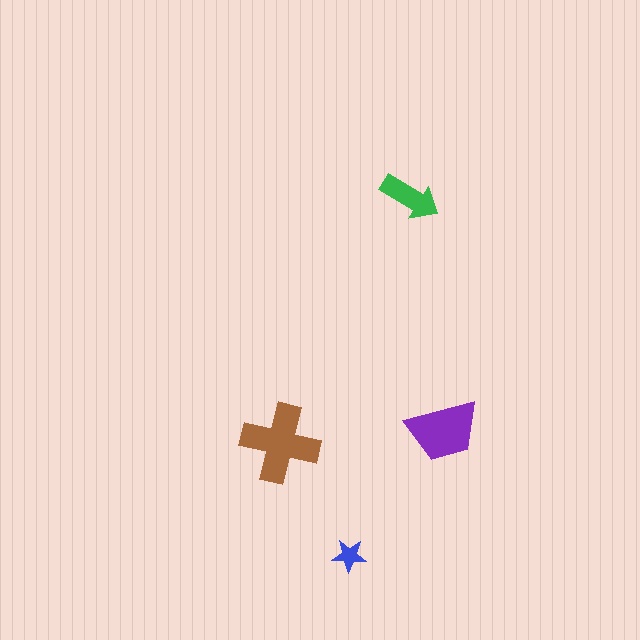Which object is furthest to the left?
The brown cross is leftmost.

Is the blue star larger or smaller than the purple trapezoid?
Smaller.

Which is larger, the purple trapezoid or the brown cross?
The brown cross.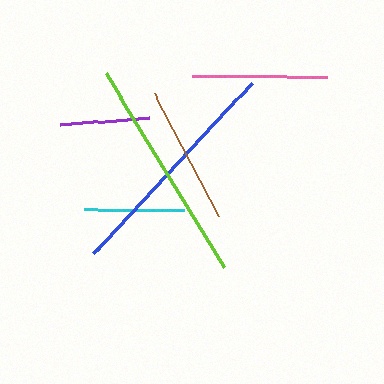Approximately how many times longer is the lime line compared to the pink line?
The lime line is approximately 1.7 times the length of the pink line.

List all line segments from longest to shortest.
From longest to shortest: blue, lime, brown, pink, cyan, purple.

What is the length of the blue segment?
The blue segment is approximately 233 pixels long.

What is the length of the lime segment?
The lime segment is approximately 228 pixels long.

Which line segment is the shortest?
The purple line is the shortest at approximately 89 pixels.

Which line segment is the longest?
The blue line is the longest at approximately 233 pixels.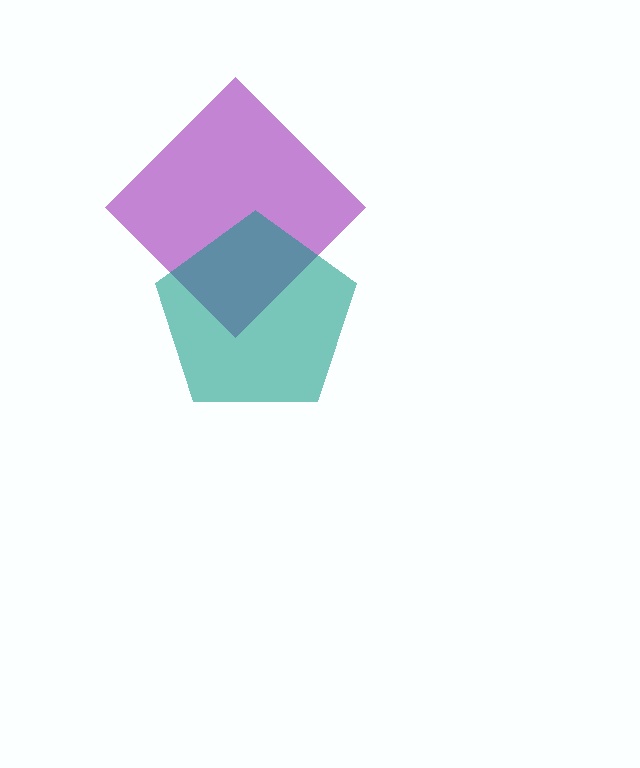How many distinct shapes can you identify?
There are 2 distinct shapes: a purple diamond, a teal pentagon.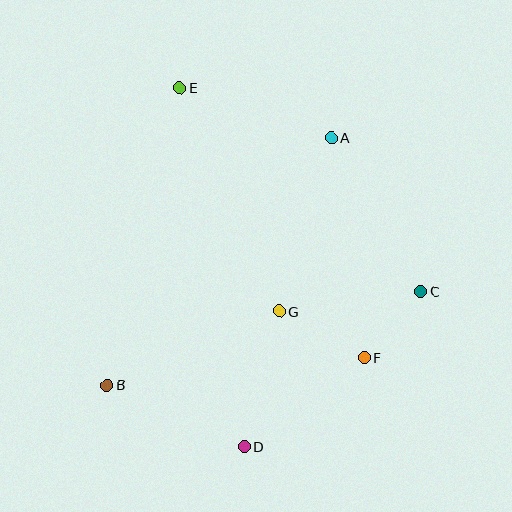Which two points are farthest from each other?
Points D and E are farthest from each other.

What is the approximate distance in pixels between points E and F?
The distance between E and F is approximately 327 pixels.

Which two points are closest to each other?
Points C and F are closest to each other.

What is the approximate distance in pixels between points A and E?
The distance between A and E is approximately 160 pixels.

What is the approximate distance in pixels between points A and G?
The distance between A and G is approximately 181 pixels.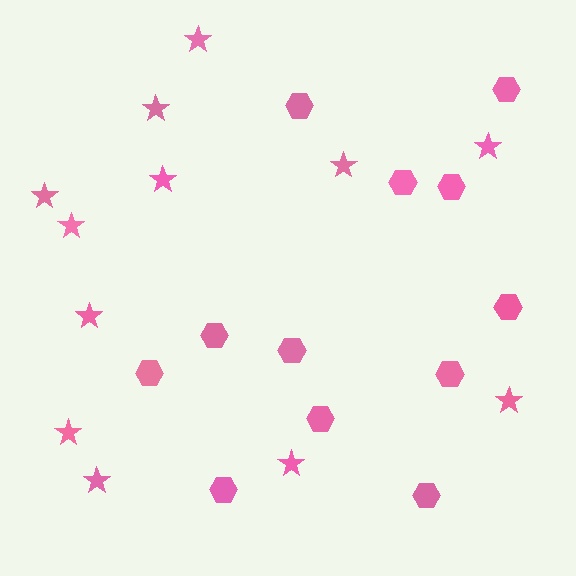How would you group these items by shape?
There are 2 groups: one group of hexagons (12) and one group of stars (12).